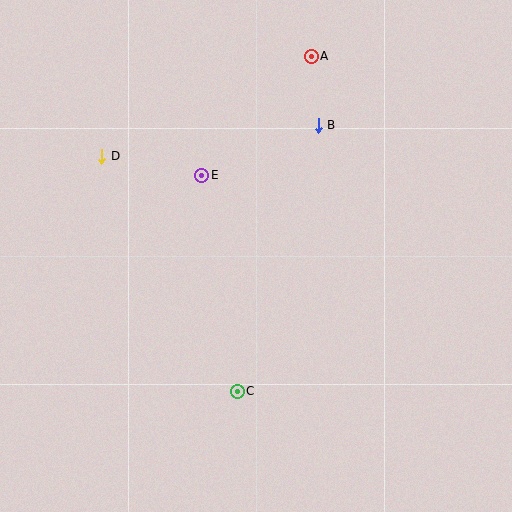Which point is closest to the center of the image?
Point E at (202, 175) is closest to the center.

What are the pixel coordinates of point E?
Point E is at (202, 175).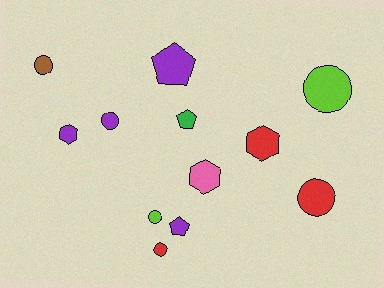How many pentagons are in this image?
There are 3 pentagons.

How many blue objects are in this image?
There are no blue objects.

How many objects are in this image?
There are 12 objects.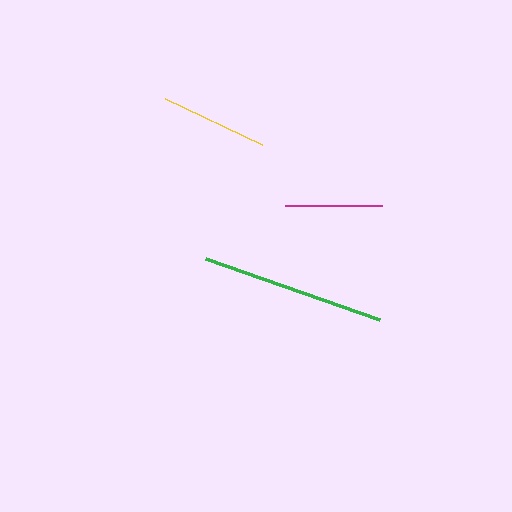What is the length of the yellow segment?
The yellow segment is approximately 107 pixels long.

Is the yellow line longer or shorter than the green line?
The green line is longer than the yellow line.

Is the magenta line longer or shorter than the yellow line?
The yellow line is longer than the magenta line.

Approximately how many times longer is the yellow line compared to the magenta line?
The yellow line is approximately 1.1 times the length of the magenta line.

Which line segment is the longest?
The green line is the longest at approximately 184 pixels.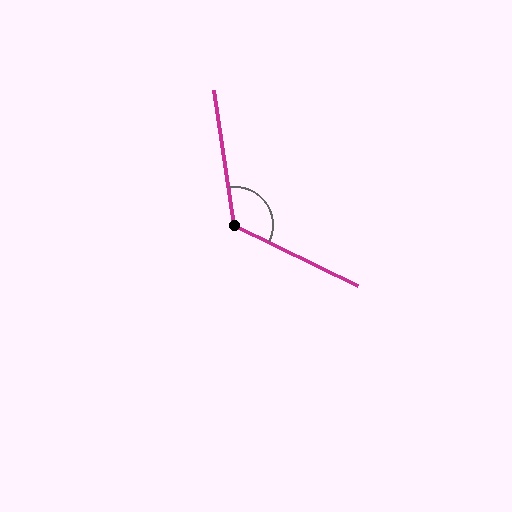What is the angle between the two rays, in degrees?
Approximately 125 degrees.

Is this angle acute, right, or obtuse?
It is obtuse.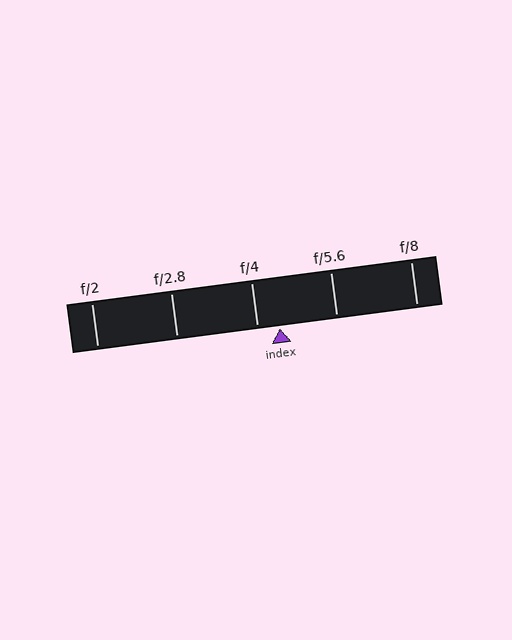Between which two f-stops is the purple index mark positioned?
The index mark is between f/4 and f/5.6.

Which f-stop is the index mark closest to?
The index mark is closest to f/4.